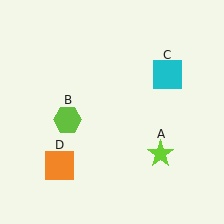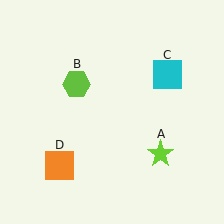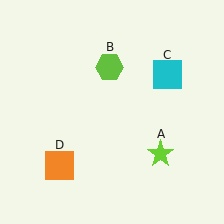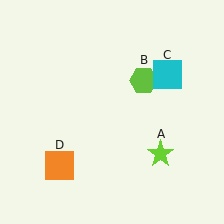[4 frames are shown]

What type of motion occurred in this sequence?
The lime hexagon (object B) rotated clockwise around the center of the scene.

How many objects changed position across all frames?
1 object changed position: lime hexagon (object B).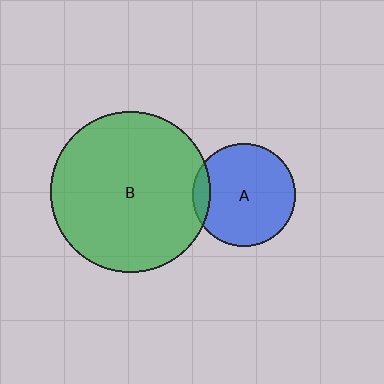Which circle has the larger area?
Circle B (green).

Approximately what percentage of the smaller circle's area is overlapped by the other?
Approximately 10%.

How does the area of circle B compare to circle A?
Approximately 2.4 times.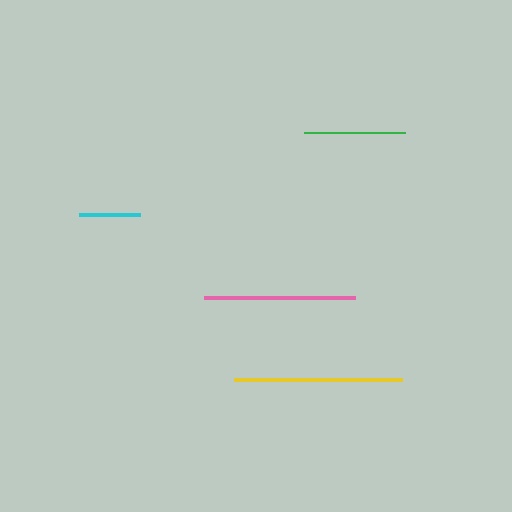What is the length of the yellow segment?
The yellow segment is approximately 168 pixels long.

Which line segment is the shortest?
The cyan line is the shortest at approximately 62 pixels.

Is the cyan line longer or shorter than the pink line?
The pink line is longer than the cyan line.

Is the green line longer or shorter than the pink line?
The pink line is longer than the green line.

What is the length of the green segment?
The green segment is approximately 102 pixels long.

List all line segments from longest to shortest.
From longest to shortest: yellow, pink, green, cyan.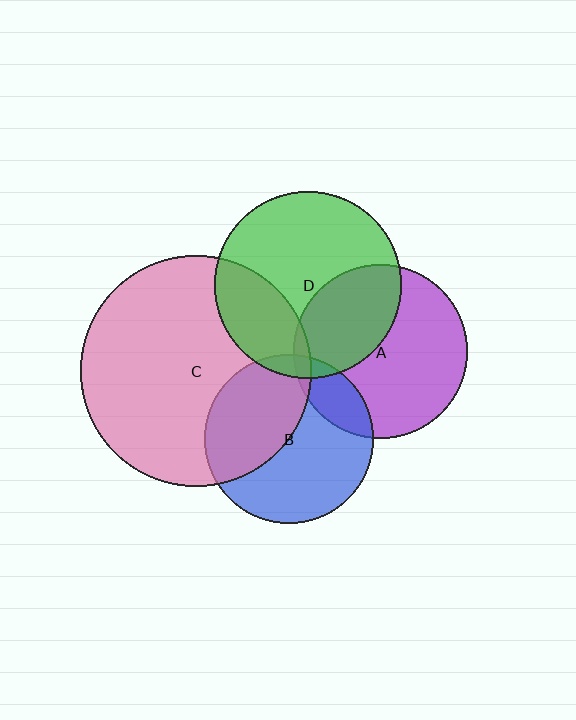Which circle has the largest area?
Circle C (pink).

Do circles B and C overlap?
Yes.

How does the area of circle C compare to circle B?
Approximately 1.9 times.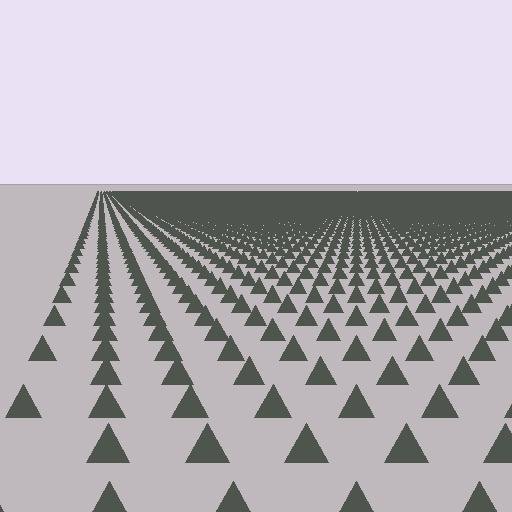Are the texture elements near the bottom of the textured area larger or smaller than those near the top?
Larger. Near the bottom, elements are closer to the viewer and appear at a bigger on-screen size.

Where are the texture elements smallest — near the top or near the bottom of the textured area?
Near the top.